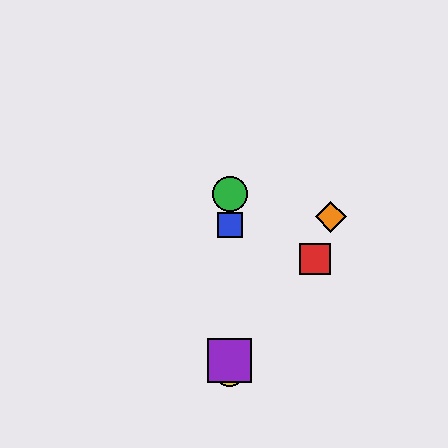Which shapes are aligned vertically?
The blue square, the green circle, the yellow circle, the purple square are aligned vertically.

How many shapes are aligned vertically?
4 shapes (the blue square, the green circle, the yellow circle, the purple square) are aligned vertically.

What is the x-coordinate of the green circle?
The green circle is at x≈230.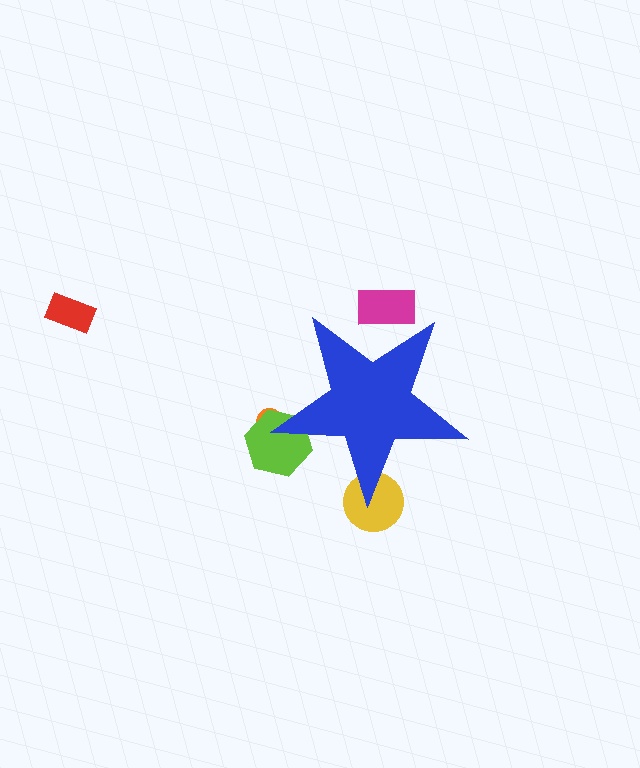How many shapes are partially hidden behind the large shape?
4 shapes are partially hidden.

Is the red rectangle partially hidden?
No, the red rectangle is fully visible.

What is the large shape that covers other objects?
A blue star.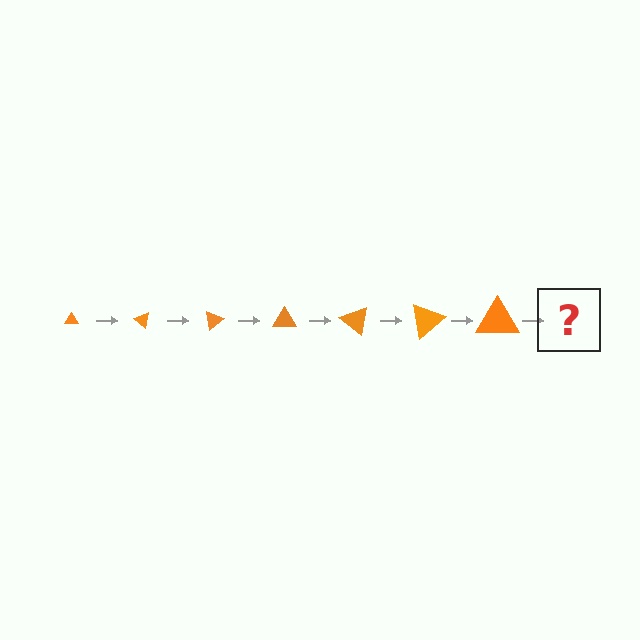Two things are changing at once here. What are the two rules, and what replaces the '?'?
The two rules are that the triangle grows larger each step and it rotates 40 degrees each step. The '?' should be a triangle, larger than the previous one and rotated 280 degrees from the start.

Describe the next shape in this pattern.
It should be a triangle, larger than the previous one and rotated 280 degrees from the start.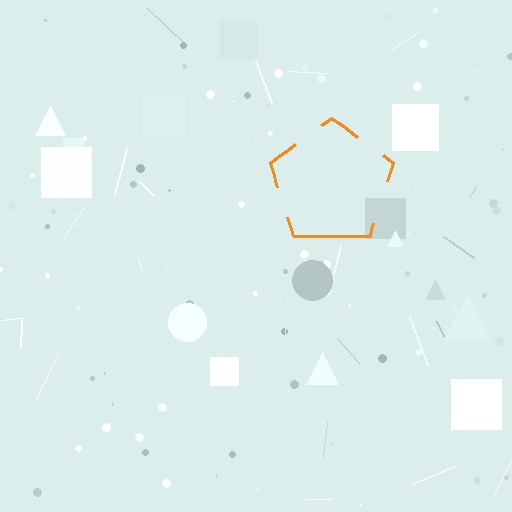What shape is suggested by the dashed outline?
The dashed outline suggests a pentagon.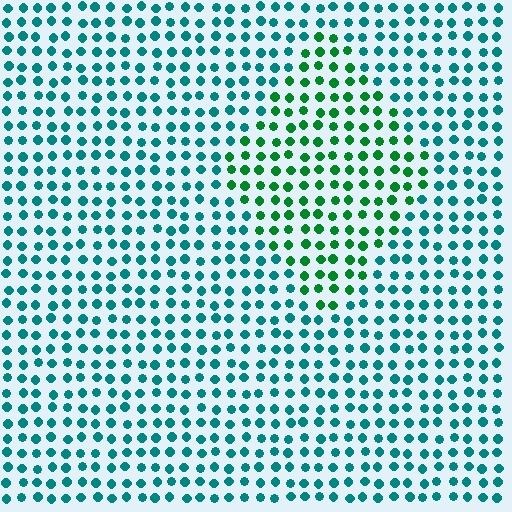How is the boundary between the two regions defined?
The boundary is defined purely by a slight shift in hue (about 41 degrees). Spacing, size, and orientation are identical on both sides.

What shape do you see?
I see a diamond.